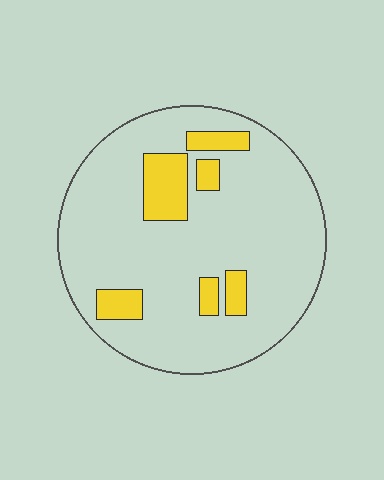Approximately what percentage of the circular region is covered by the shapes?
Approximately 15%.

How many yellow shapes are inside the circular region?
6.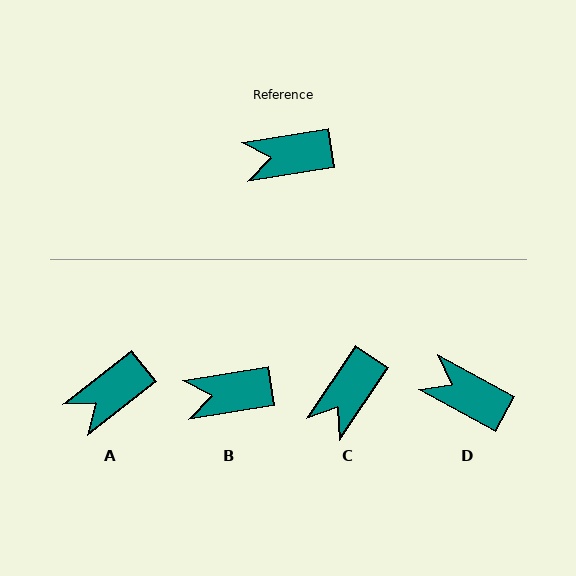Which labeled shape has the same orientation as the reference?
B.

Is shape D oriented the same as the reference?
No, it is off by about 38 degrees.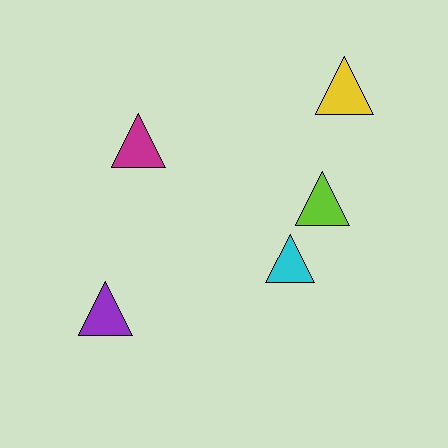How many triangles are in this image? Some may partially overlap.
There are 5 triangles.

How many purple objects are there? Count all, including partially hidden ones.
There is 1 purple object.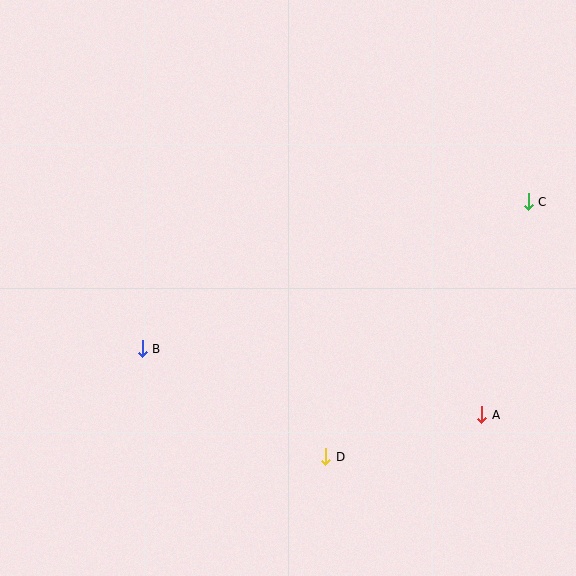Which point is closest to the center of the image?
Point B at (142, 349) is closest to the center.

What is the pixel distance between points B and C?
The distance between B and C is 413 pixels.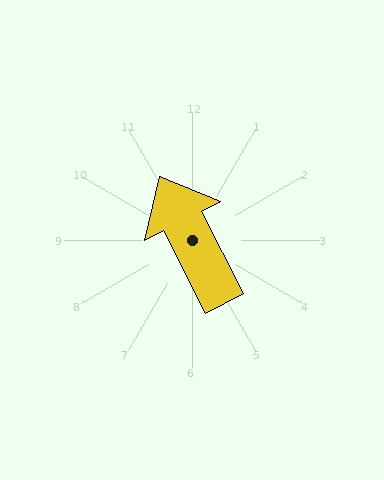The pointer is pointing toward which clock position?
Roughly 11 o'clock.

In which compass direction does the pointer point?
Northwest.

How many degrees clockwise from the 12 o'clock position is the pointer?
Approximately 333 degrees.